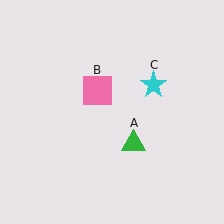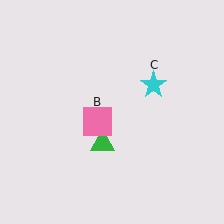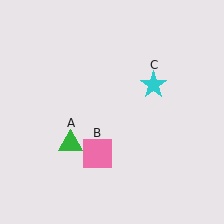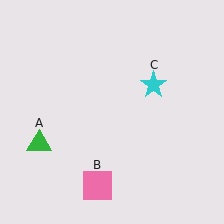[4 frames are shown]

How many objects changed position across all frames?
2 objects changed position: green triangle (object A), pink square (object B).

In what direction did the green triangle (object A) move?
The green triangle (object A) moved left.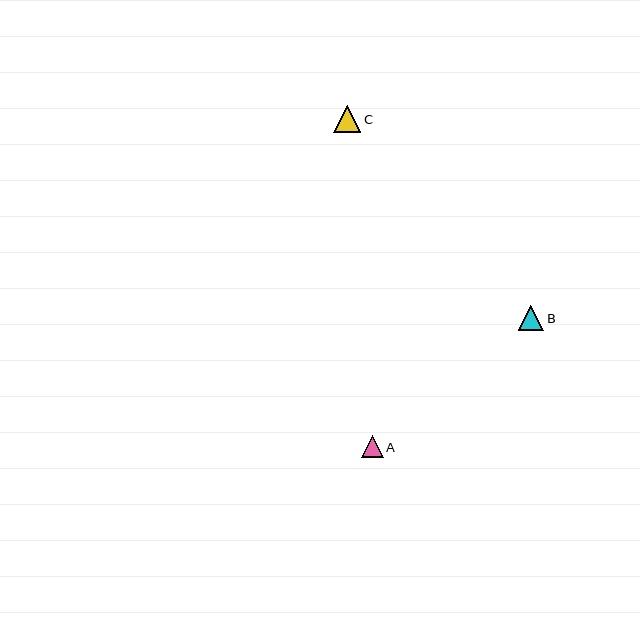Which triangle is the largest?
Triangle C is the largest with a size of approximately 27 pixels.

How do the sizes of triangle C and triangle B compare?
Triangle C and triangle B are approximately the same size.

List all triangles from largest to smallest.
From largest to smallest: C, B, A.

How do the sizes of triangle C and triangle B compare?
Triangle C and triangle B are approximately the same size.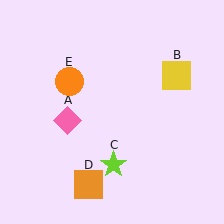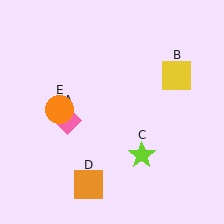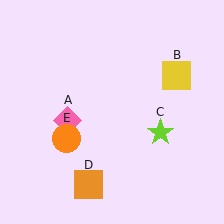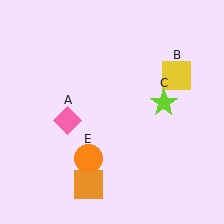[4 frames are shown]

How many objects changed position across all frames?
2 objects changed position: lime star (object C), orange circle (object E).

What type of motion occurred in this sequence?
The lime star (object C), orange circle (object E) rotated counterclockwise around the center of the scene.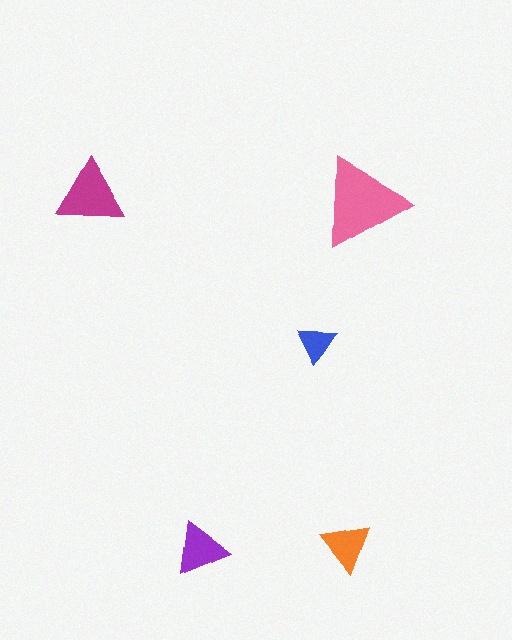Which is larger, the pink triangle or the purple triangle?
The pink one.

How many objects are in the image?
There are 5 objects in the image.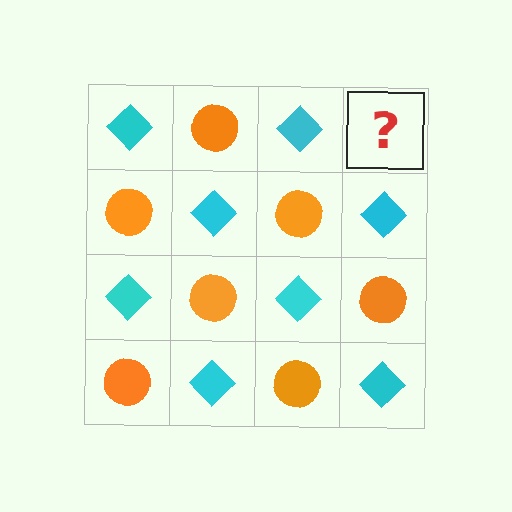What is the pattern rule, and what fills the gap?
The rule is that it alternates cyan diamond and orange circle in a checkerboard pattern. The gap should be filled with an orange circle.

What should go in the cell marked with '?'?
The missing cell should contain an orange circle.